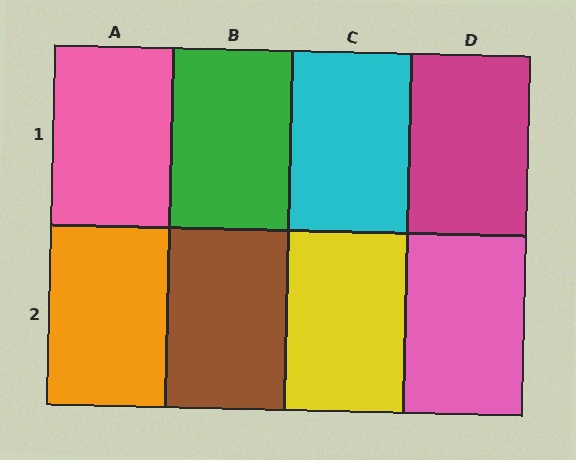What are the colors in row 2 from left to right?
Orange, brown, yellow, pink.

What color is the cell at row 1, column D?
Magenta.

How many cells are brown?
1 cell is brown.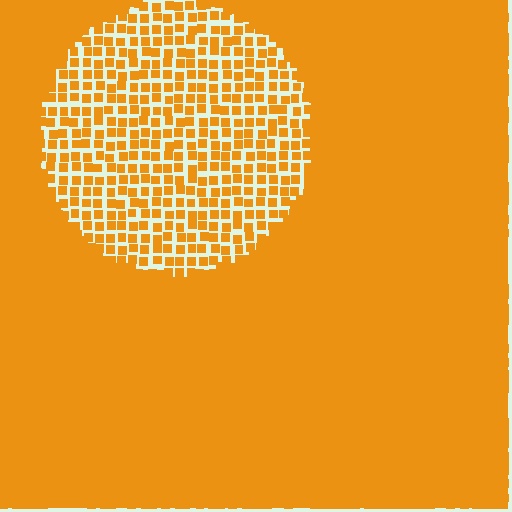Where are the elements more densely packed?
The elements are more densely packed outside the circle boundary.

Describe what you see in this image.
The image contains small orange elements arranged at two different densities. A circle-shaped region is visible where the elements are less densely packed than the surrounding area.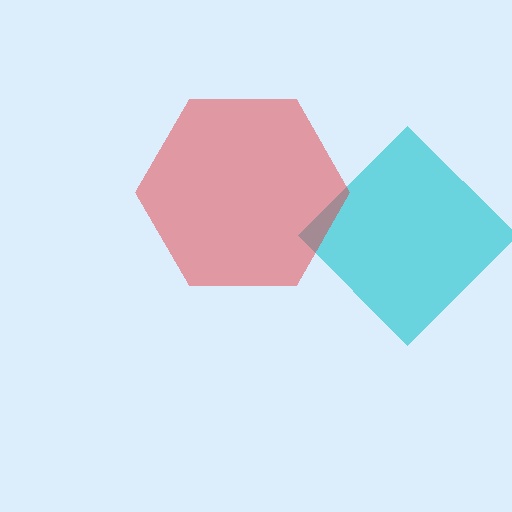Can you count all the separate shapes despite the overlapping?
Yes, there are 2 separate shapes.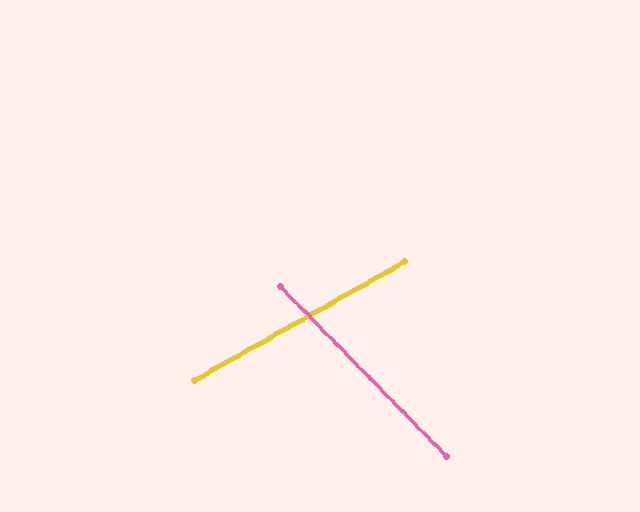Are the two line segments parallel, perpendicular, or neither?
Neither parallel nor perpendicular — they differ by about 75°.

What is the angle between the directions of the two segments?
Approximately 75 degrees.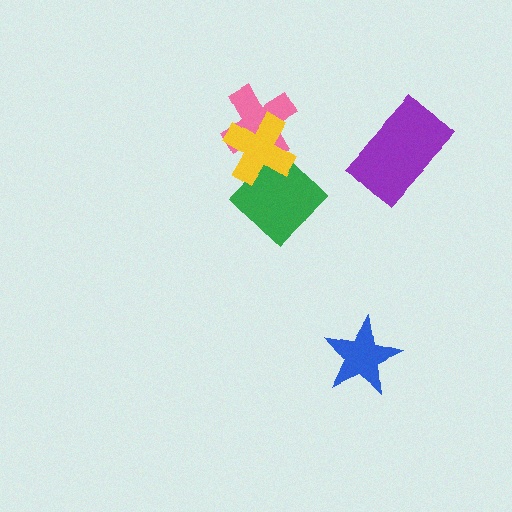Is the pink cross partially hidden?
Yes, it is partially covered by another shape.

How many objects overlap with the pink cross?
2 objects overlap with the pink cross.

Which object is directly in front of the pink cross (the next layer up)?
The green diamond is directly in front of the pink cross.